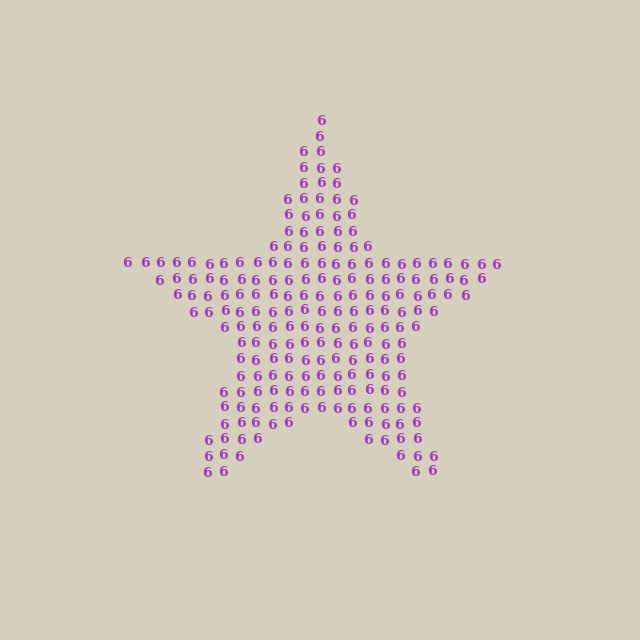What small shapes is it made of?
It is made of small digit 6's.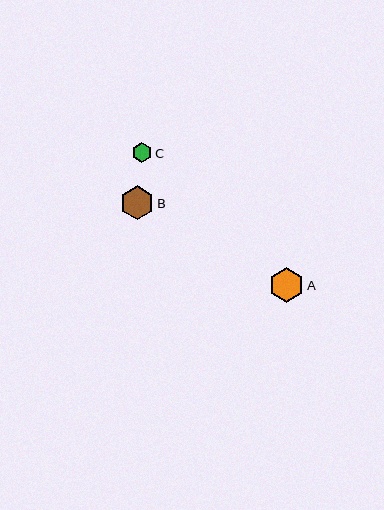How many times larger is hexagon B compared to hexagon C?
Hexagon B is approximately 1.7 times the size of hexagon C.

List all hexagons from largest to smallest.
From largest to smallest: A, B, C.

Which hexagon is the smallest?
Hexagon C is the smallest with a size of approximately 20 pixels.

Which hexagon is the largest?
Hexagon A is the largest with a size of approximately 35 pixels.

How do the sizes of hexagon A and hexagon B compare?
Hexagon A and hexagon B are approximately the same size.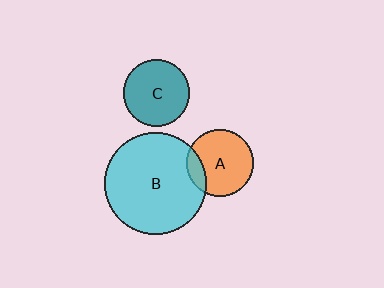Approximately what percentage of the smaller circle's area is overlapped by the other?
Approximately 15%.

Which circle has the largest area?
Circle B (cyan).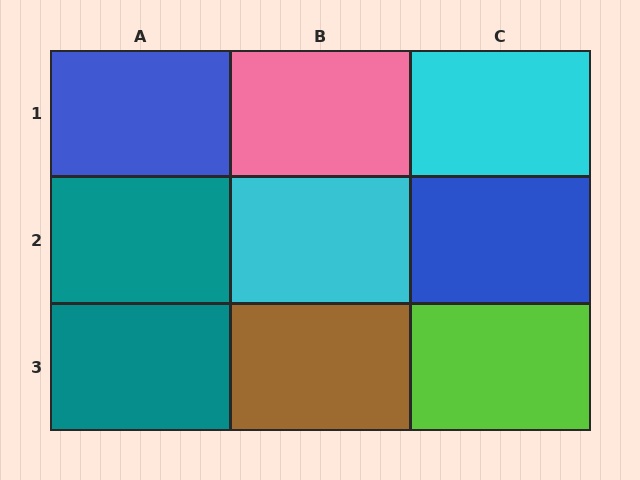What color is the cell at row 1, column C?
Cyan.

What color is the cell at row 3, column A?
Teal.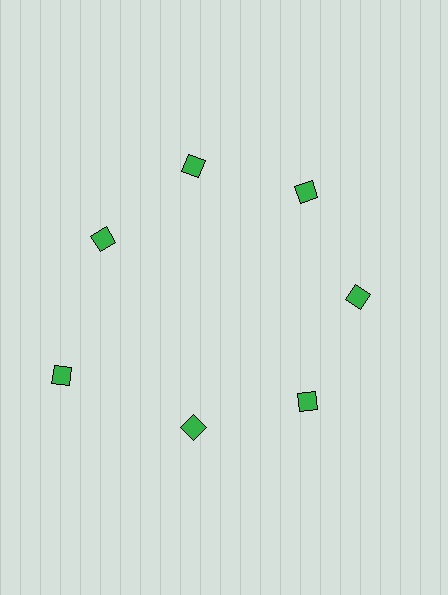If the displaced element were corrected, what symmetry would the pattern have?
It would have 7-fold rotational symmetry — the pattern would map onto itself every 51 degrees.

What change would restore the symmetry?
The symmetry would be restored by moving it inward, back onto the ring so that all 7 diamonds sit at equal angles and equal distance from the center.